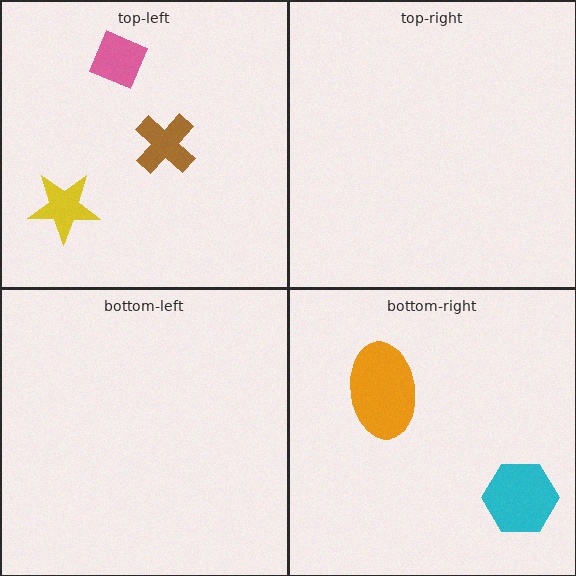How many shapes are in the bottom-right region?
2.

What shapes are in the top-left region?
The brown cross, the pink diamond, the yellow star.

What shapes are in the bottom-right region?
The cyan hexagon, the orange ellipse.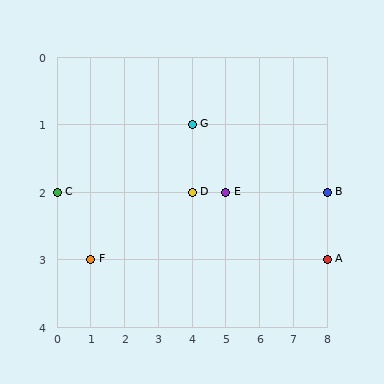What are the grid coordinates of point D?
Point D is at grid coordinates (4, 2).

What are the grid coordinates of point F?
Point F is at grid coordinates (1, 3).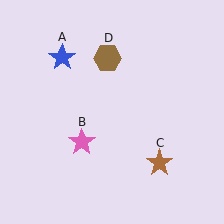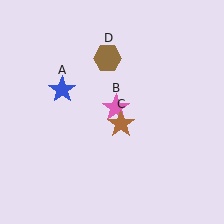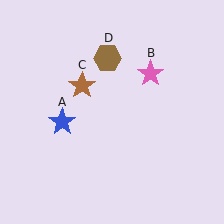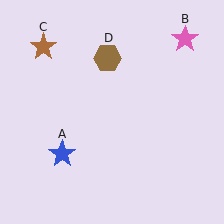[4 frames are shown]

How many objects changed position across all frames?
3 objects changed position: blue star (object A), pink star (object B), brown star (object C).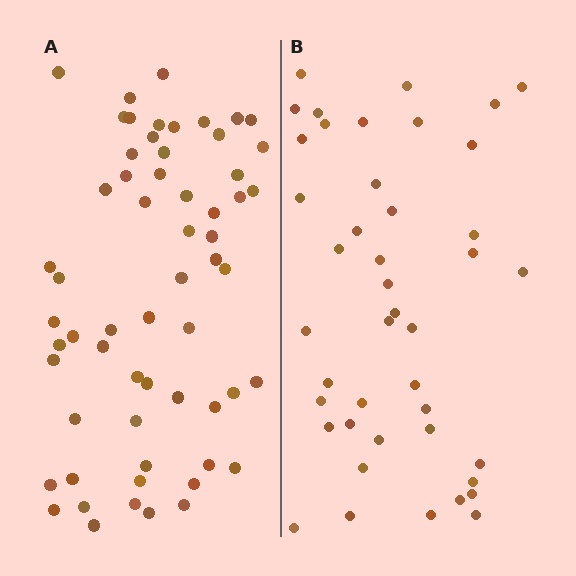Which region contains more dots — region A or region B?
Region A (the left region) has more dots.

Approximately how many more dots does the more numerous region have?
Region A has approximately 15 more dots than region B.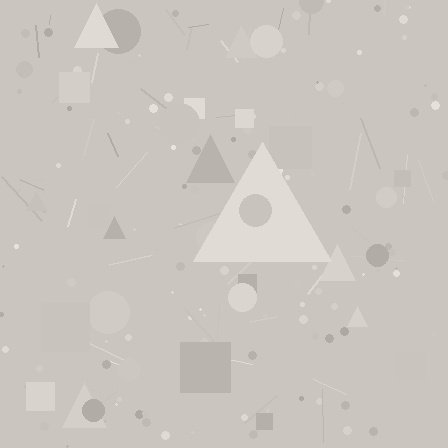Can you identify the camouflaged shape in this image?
The camouflaged shape is a triangle.